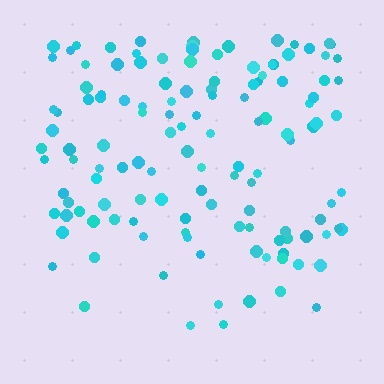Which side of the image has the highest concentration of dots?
The top.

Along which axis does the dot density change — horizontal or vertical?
Vertical.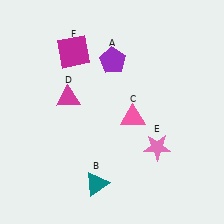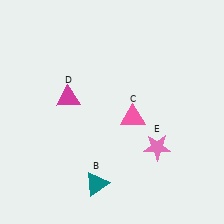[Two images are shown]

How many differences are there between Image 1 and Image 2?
There are 2 differences between the two images.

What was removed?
The purple pentagon (A), the magenta square (F) were removed in Image 2.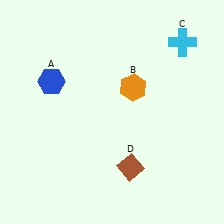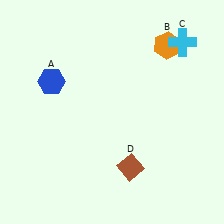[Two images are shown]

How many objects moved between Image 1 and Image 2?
1 object moved between the two images.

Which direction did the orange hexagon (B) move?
The orange hexagon (B) moved up.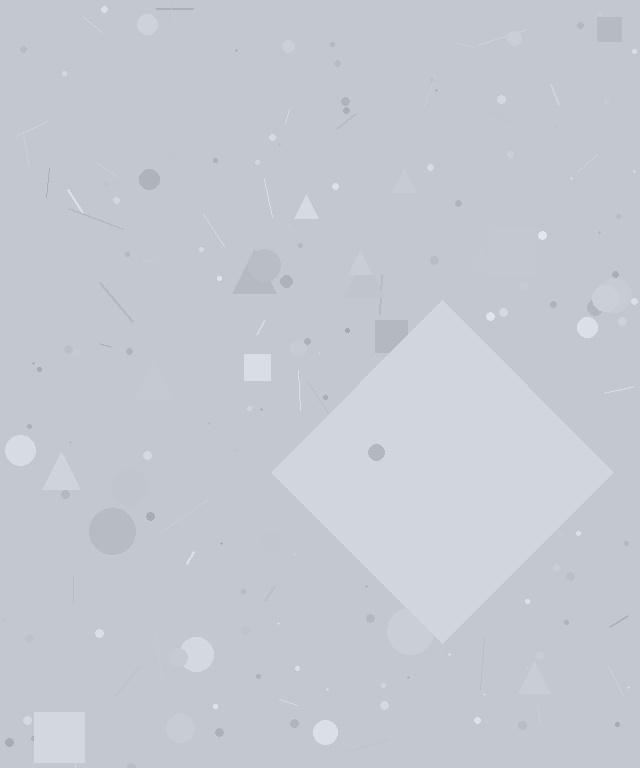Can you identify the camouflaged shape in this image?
The camouflaged shape is a diamond.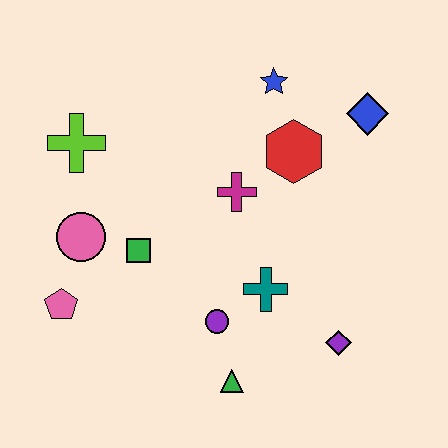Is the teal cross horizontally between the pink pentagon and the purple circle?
No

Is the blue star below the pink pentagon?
No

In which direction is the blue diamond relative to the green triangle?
The blue diamond is above the green triangle.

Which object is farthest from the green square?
The blue diamond is farthest from the green square.